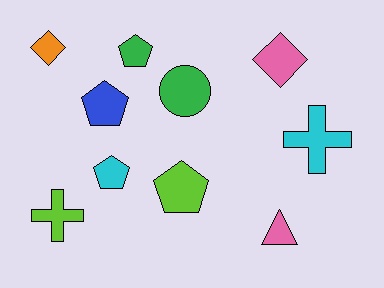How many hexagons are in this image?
There are no hexagons.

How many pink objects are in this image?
There are 2 pink objects.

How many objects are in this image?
There are 10 objects.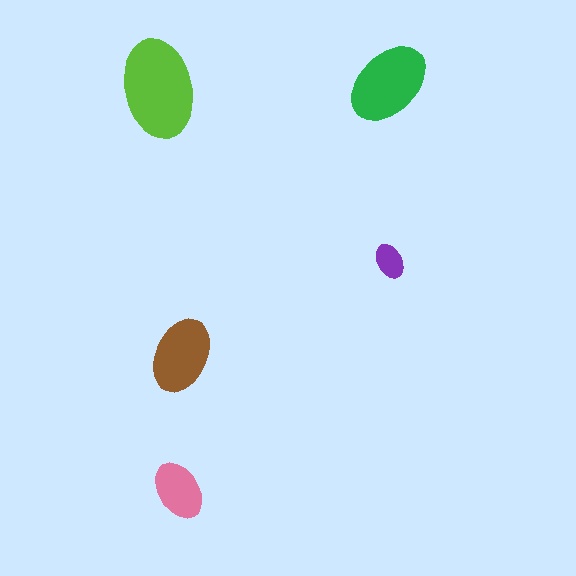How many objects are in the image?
There are 5 objects in the image.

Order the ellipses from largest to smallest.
the lime one, the green one, the brown one, the pink one, the purple one.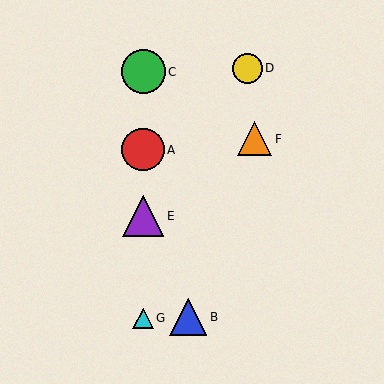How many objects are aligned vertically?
4 objects (A, C, E, G) are aligned vertically.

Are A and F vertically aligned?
No, A is at x≈143 and F is at x≈255.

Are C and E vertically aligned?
Yes, both are at x≈143.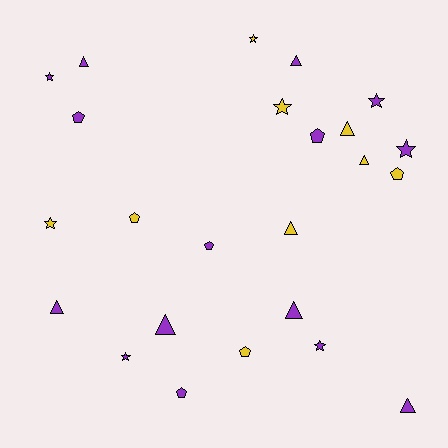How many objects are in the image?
There are 24 objects.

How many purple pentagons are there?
There are 4 purple pentagons.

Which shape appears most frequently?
Triangle, with 9 objects.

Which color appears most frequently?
Purple, with 15 objects.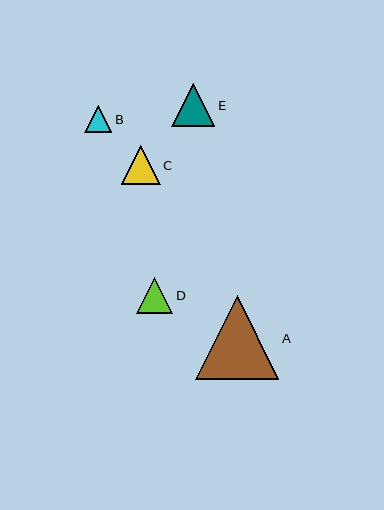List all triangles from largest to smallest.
From largest to smallest: A, E, C, D, B.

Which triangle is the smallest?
Triangle B is the smallest with a size of approximately 27 pixels.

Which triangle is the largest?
Triangle A is the largest with a size of approximately 83 pixels.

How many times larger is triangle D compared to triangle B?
Triangle D is approximately 1.3 times the size of triangle B.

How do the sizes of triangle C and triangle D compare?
Triangle C and triangle D are approximately the same size.